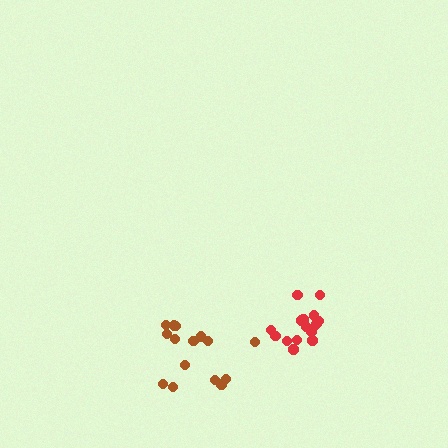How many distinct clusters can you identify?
There are 2 distinct clusters.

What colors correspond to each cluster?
The clusters are colored: red, brown.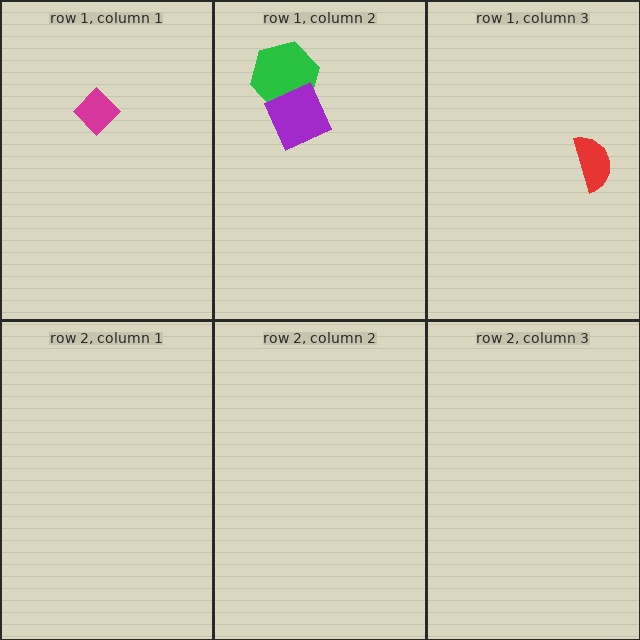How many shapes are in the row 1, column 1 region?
1.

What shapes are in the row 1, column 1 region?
The magenta diamond.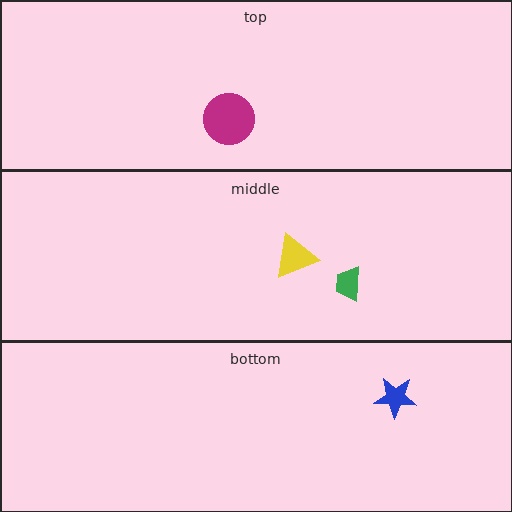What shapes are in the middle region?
The green trapezoid, the yellow triangle.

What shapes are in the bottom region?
The blue star.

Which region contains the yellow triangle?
The middle region.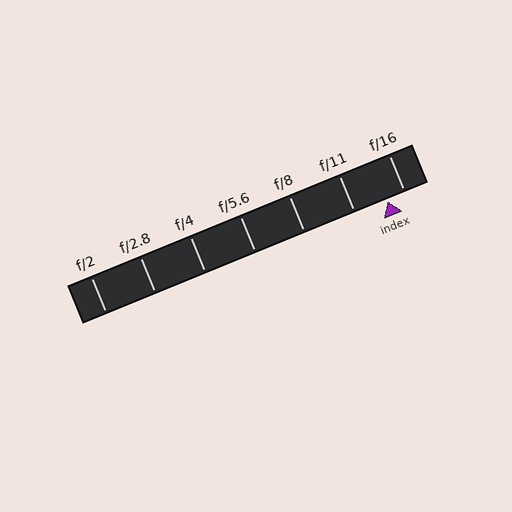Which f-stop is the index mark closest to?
The index mark is closest to f/16.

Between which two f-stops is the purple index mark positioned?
The index mark is between f/11 and f/16.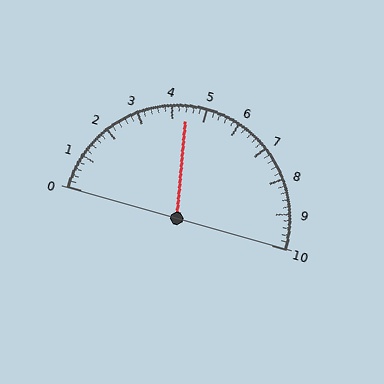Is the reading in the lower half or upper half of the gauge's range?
The reading is in the lower half of the range (0 to 10).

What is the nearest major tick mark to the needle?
The nearest major tick mark is 4.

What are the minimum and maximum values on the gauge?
The gauge ranges from 0 to 10.